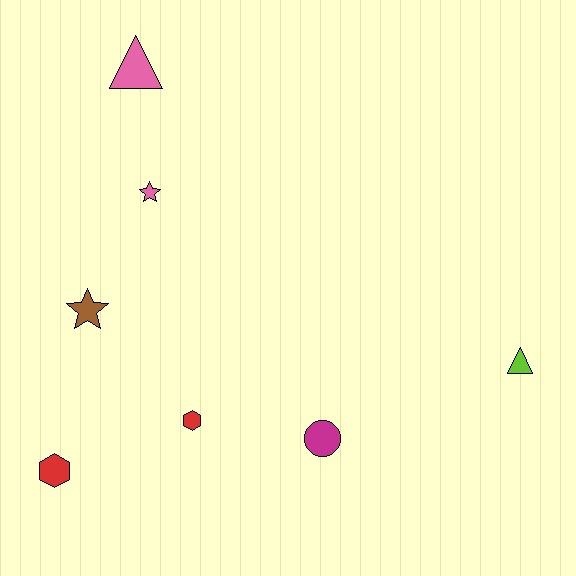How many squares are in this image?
There are no squares.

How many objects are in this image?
There are 7 objects.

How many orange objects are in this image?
There are no orange objects.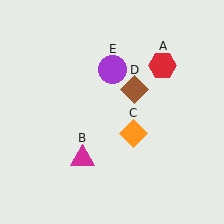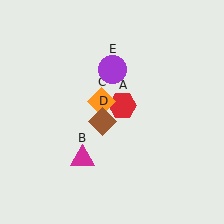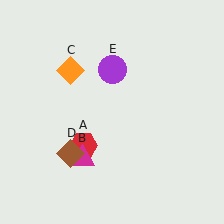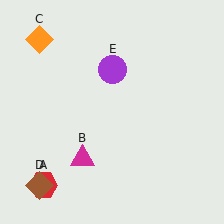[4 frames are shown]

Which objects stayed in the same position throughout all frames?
Magenta triangle (object B) and purple circle (object E) remained stationary.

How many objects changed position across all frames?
3 objects changed position: red hexagon (object A), orange diamond (object C), brown diamond (object D).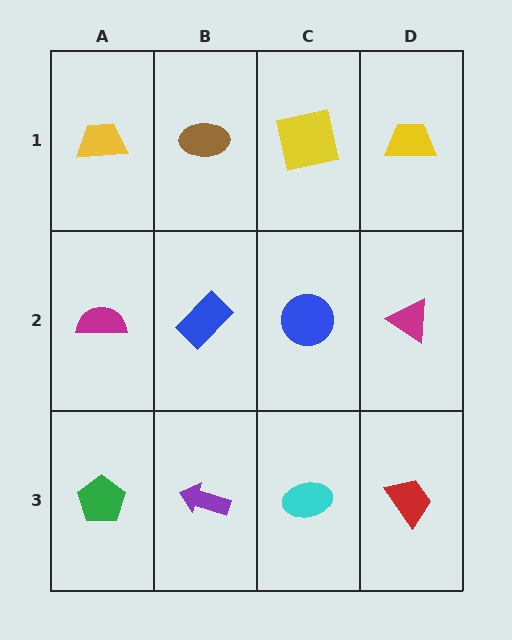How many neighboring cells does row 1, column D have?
2.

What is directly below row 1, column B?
A blue rectangle.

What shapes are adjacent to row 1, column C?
A blue circle (row 2, column C), a brown ellipse (row 1, column B), a yellow trapezoid (row 1, column D).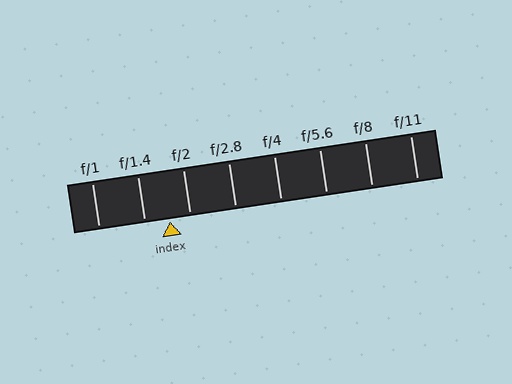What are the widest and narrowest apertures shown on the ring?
The widest aperture shown is f/1 and the narrowest is f/11.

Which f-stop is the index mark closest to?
The index mark is closest to f/2.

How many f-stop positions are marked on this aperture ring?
There are 8 f-stop positions marked.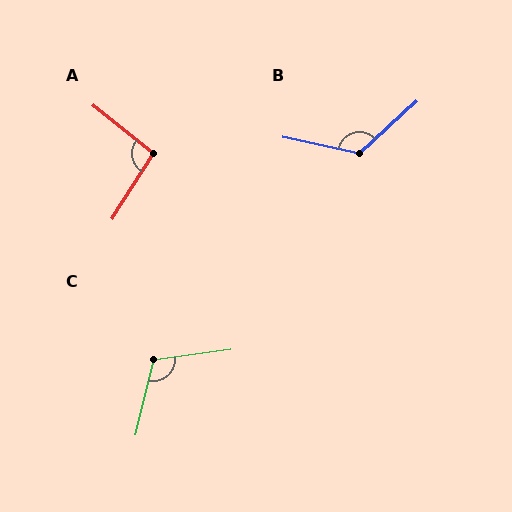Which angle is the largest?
B, at approximately 126 degrees.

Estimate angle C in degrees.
Approximately 111 degrees.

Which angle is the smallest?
A, at approximately 97 degrees.